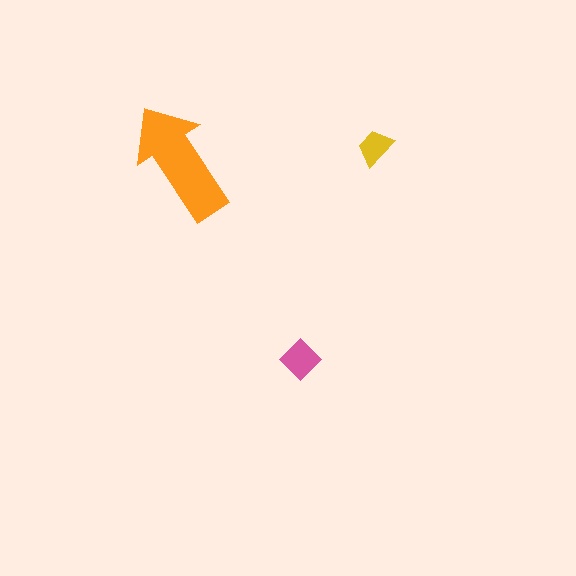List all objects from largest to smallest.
The orange arrow, the pink diamond, the yellow trapezoid.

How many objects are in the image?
There are 3 objects in the image.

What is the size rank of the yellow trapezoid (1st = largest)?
3rd.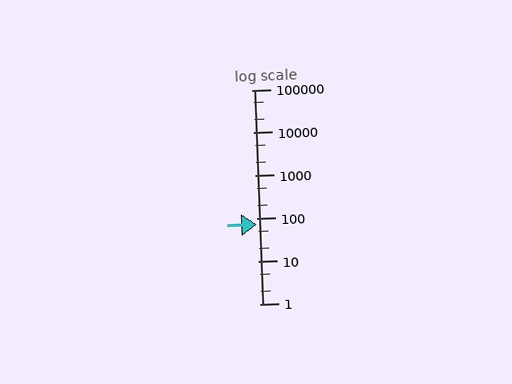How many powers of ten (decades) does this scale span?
The scale spans 5 decades, from 1 to 100000.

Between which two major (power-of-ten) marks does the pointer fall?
The pointer is between 10 and 100.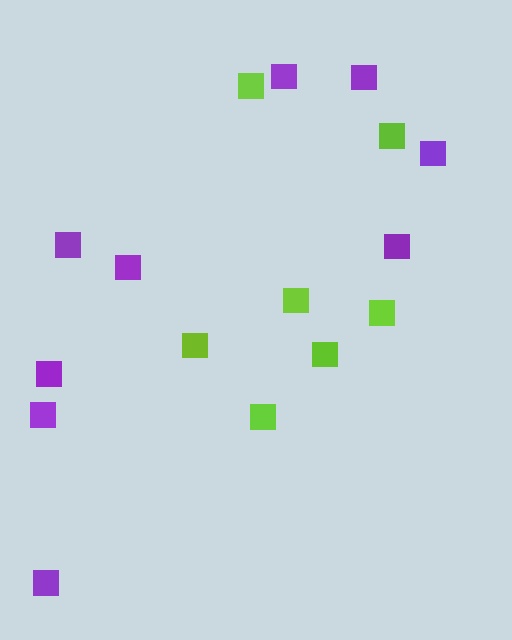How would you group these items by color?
There are 2 groups: one group of lime squares (7) and one group of purple squares (9).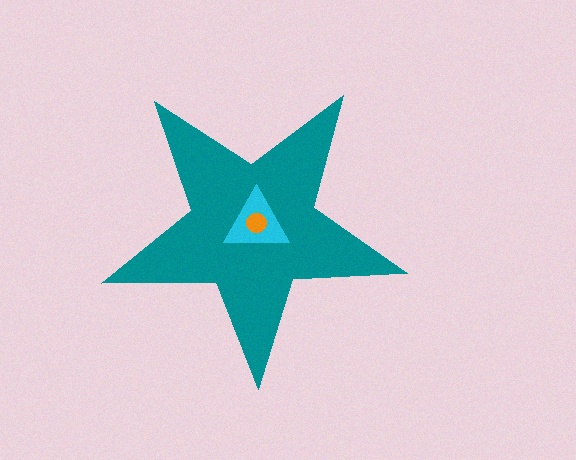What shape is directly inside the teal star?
The cyan triangle.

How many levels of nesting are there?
3.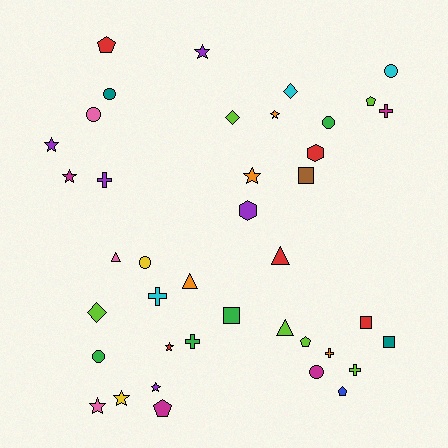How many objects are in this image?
There are 40 objects.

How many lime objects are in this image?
There are 6 lime objects.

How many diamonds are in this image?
There are 3 diamonds.